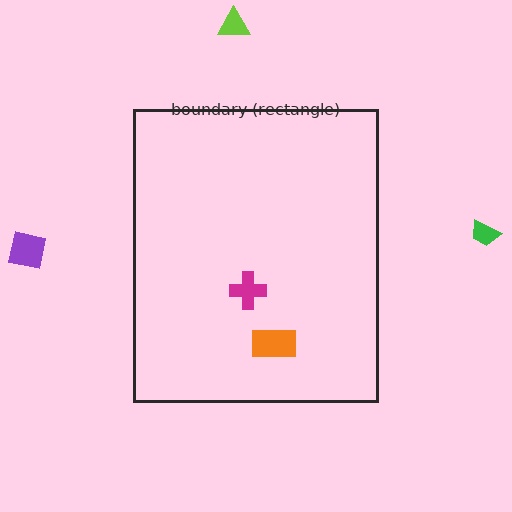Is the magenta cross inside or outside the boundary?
Inside.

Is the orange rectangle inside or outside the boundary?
Inside.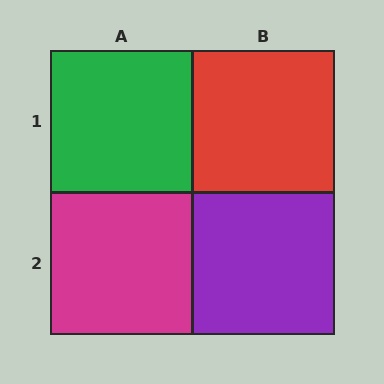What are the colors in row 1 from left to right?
Green, red.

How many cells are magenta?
1 cell is magenta.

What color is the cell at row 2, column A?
Magenta.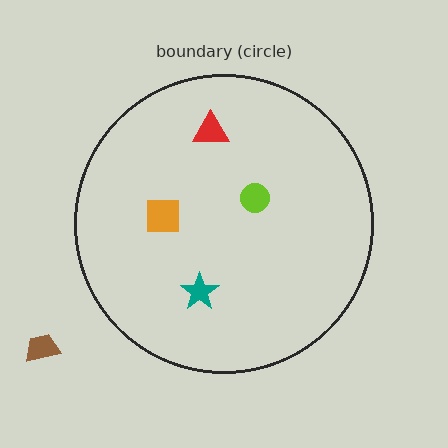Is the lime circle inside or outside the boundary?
Inside.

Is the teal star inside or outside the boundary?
Inside.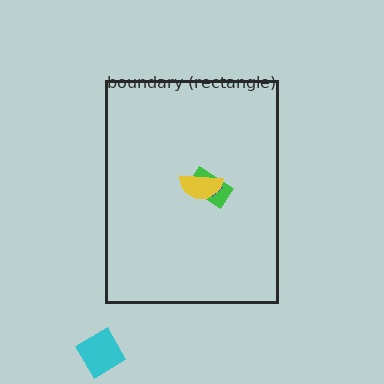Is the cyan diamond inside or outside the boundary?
Outside.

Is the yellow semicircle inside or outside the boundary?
Inside.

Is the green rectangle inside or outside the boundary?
Inside.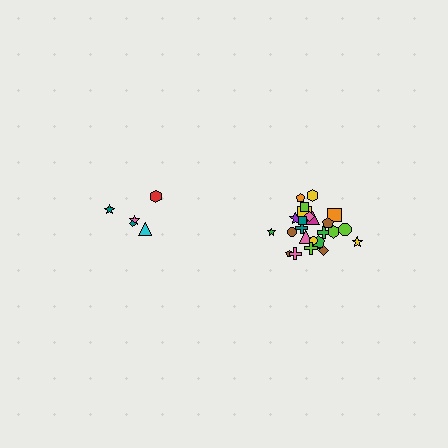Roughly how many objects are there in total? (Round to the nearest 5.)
Roughly 30 objects in total.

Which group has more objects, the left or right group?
The right group.